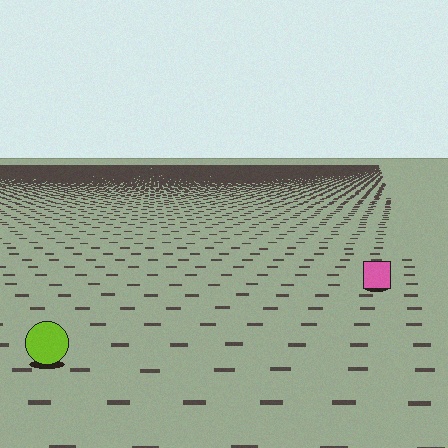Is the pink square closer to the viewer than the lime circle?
No. The lime circle is closer — you can tell from the texture gradient: the ground texture is coarser near it.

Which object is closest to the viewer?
The lime circle is closest. The texture marks near it are larger and more spread out.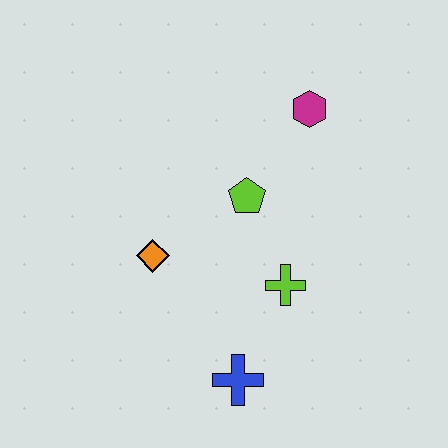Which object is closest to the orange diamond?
The lime pentagon is closest to the orange diamond.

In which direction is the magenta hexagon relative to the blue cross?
The magenta hexagon is above the blue cross.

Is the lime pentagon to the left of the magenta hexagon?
Yes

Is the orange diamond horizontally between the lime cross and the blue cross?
No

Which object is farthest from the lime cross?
The magenta hexagon is farthest from the lime cross.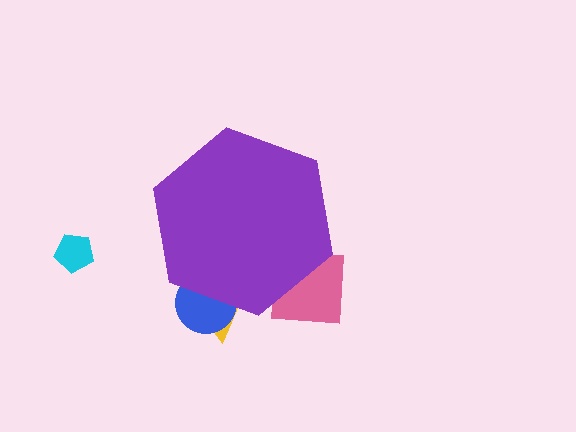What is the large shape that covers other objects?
A purple hexagon.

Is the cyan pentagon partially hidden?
No, the cyan pentagon is fully visible.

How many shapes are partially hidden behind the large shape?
3 shapes are partially hidden.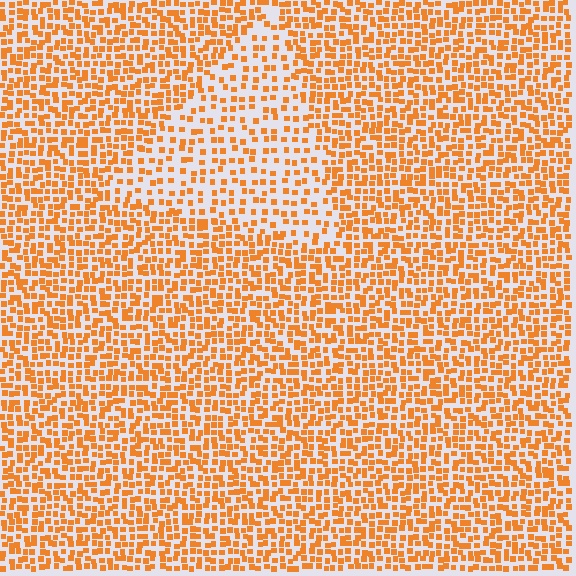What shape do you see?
I see a triangle.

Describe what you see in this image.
The image contains small orange elements arranged at two different densities. A triangle-shaped region is visible where the elements are less densely packed than the surrounding area.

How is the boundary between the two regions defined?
The boundary is defined by a change in element density (approximately 1.9x ratio). All elements are the same color, size, and shape.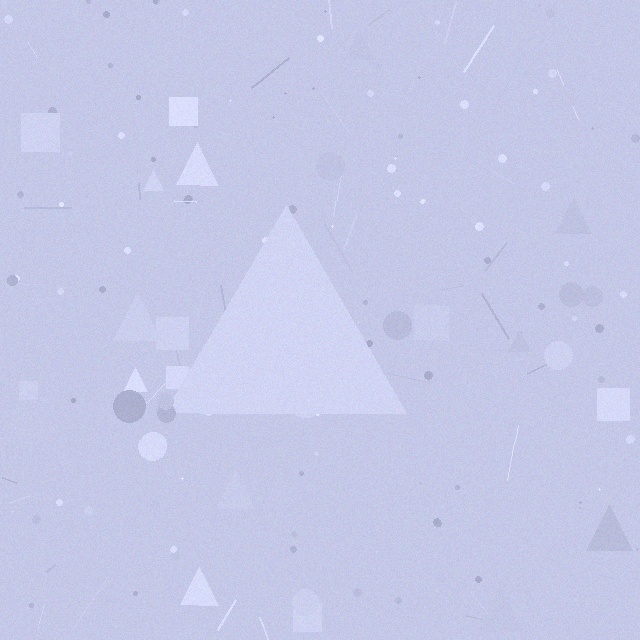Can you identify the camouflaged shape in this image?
The camouflaged shape is a triangle.